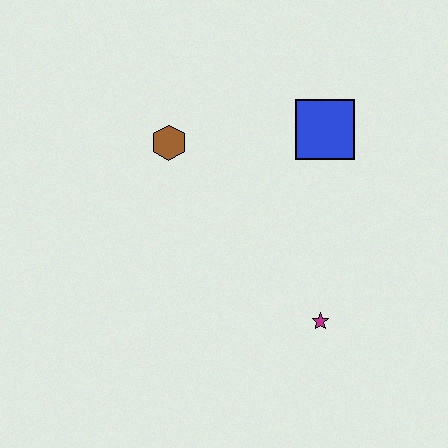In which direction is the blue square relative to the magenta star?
The blue square is above the magenta star.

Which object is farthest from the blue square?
The magenta star is farthest from the blue square.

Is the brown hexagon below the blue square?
Yes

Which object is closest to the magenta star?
The blue square is closest to the magenta star.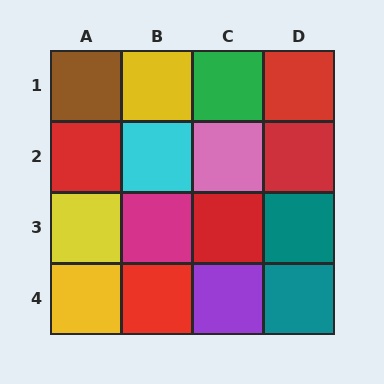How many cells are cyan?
1 cell is cyan.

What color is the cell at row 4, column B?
Red.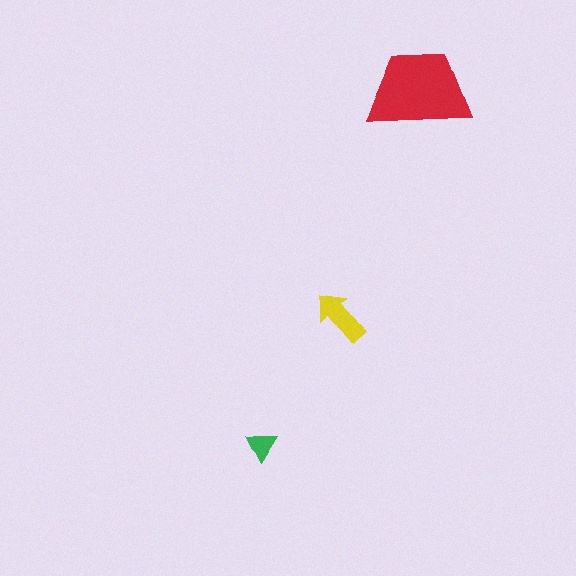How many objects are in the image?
There are 3 objects in the image.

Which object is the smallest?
The green triangle.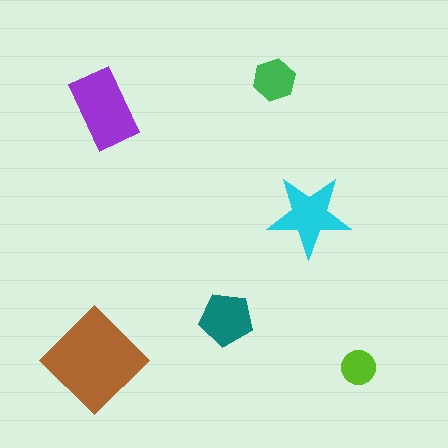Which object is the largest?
The brown diamond.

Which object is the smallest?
The lime circle.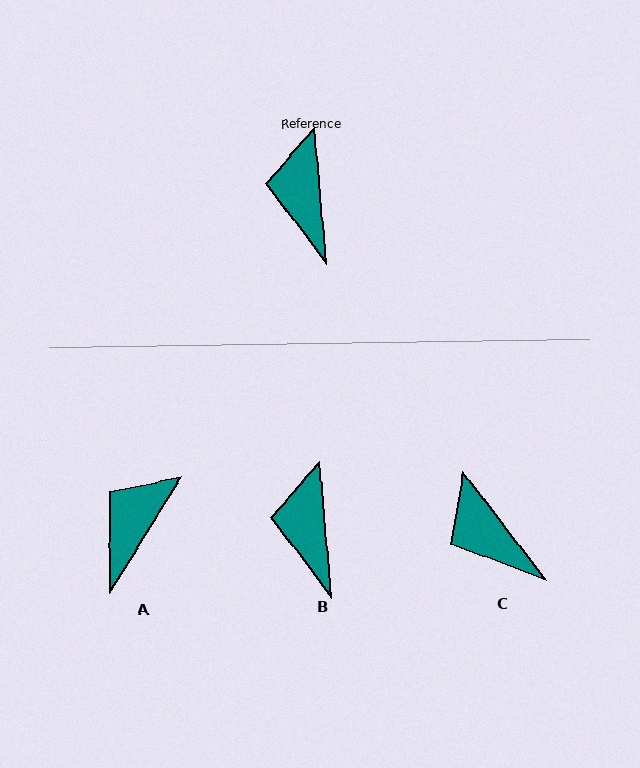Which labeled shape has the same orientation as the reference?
B.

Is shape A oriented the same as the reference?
No, it is off by about 36 degrees.